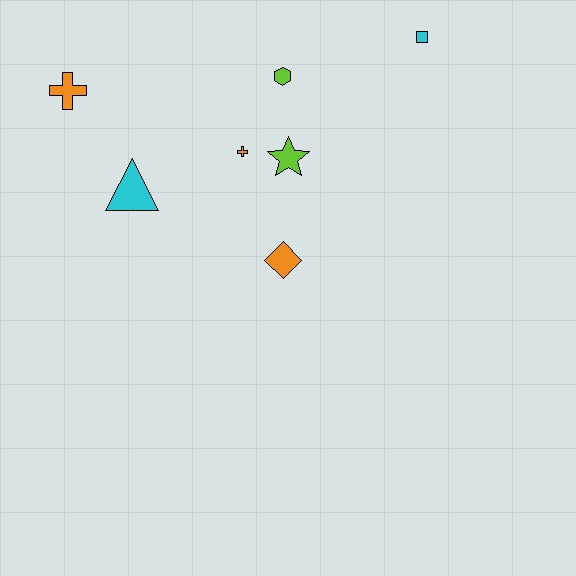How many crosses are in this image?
There are 2 crosses.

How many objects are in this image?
There are 7 objects.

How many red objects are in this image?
There are no red objects.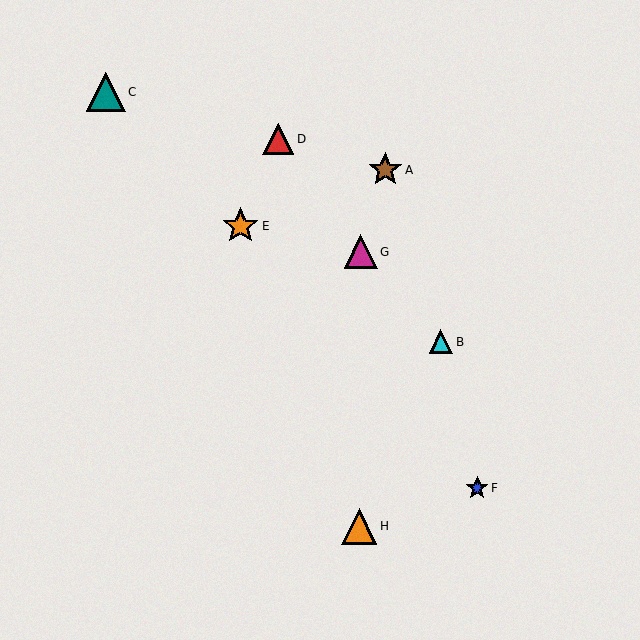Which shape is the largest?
The teal triangle (labeled C) is the largest.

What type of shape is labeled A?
Shape A is a brown star.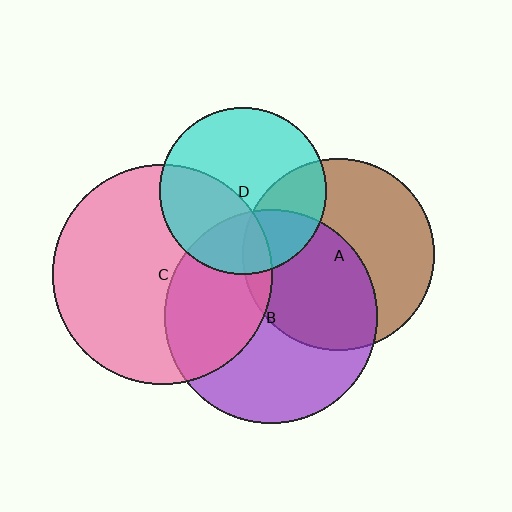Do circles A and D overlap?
Yes.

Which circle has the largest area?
Circle C (pink).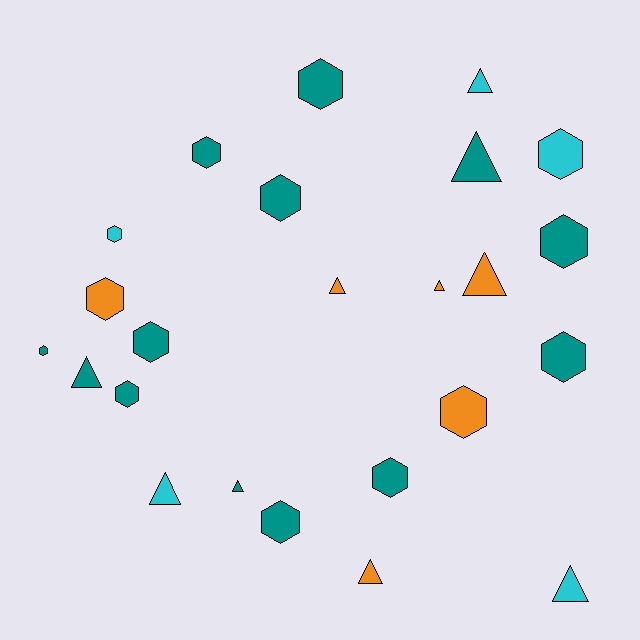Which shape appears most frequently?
Hexagon, with 14 objects.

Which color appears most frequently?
Teal, with 13 objects.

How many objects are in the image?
There are 24 objects.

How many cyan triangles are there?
There are 3 cyan triangles.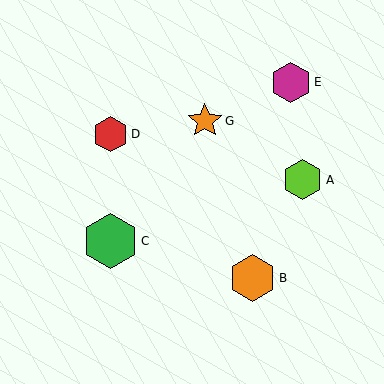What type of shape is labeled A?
Shape A is a lime hexagon.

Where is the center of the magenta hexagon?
The center of the magenta hexagon is at (291, 82).